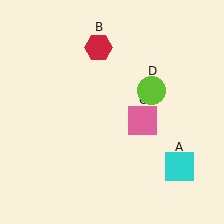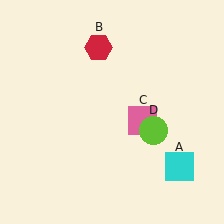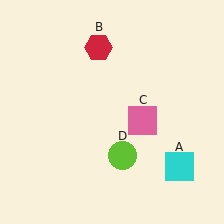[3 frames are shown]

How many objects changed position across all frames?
1 object changed position: lime circle (object D).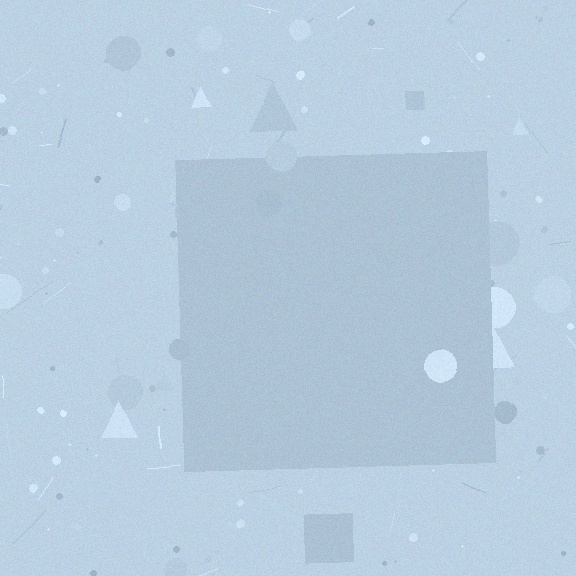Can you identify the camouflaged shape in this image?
The camouflaged shape is a square.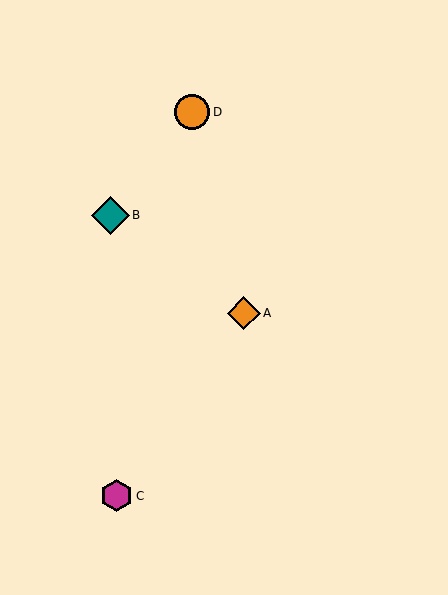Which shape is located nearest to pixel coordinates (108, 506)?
The magenta hexagon (labeled C) at (117, 496) is nearest to that location.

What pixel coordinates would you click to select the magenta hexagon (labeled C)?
Click at (117, 496) to select the magenta hexagon C.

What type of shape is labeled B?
Shape B is a teal diamond.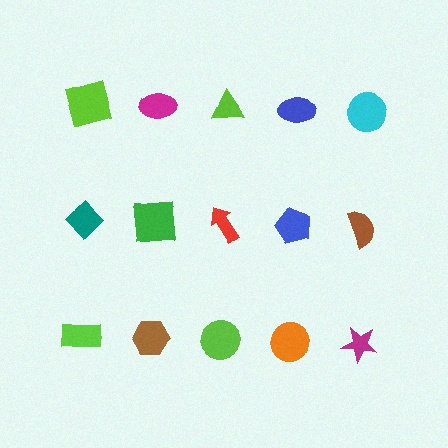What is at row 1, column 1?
A lime square.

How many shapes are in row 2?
5 shapes.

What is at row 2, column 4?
A blue pentagon.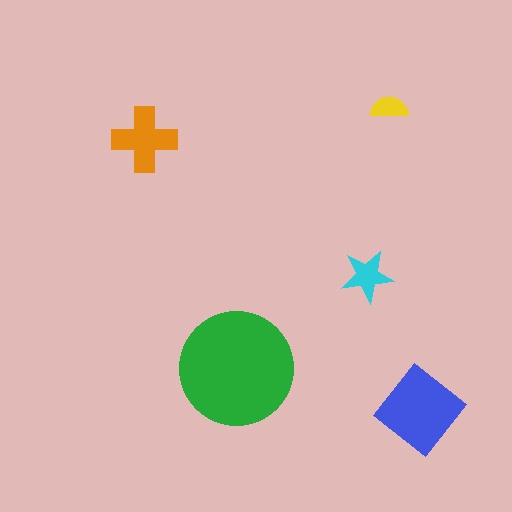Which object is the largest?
The green circle.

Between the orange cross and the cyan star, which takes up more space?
The orange cross.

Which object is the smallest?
The yellow semicircle.